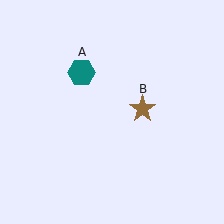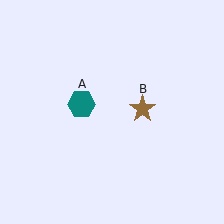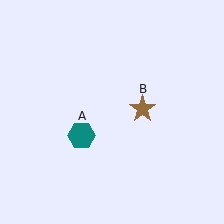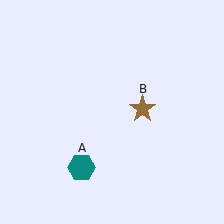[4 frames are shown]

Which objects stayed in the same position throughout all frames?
Brown star (object B) remained stationary.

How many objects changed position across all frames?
1 object changed position: teal hexagon (object A).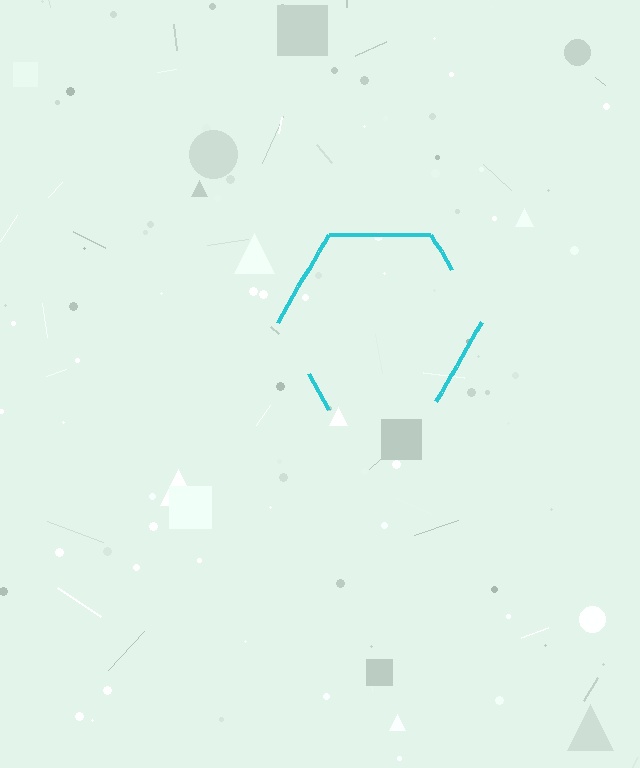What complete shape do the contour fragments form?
The contour fragments form a hexagon.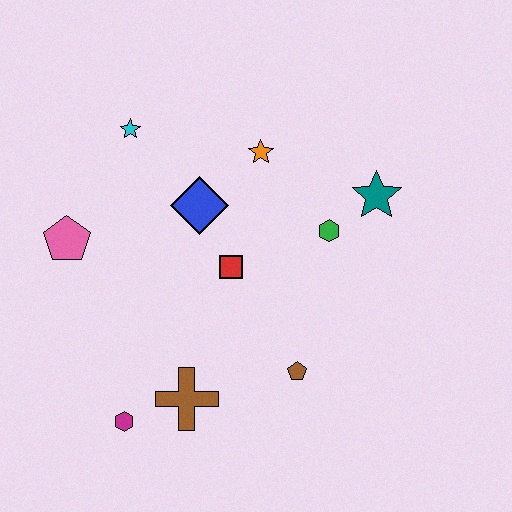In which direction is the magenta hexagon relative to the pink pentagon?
The magenta hexagon is below the pink pentagon.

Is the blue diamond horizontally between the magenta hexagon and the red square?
Yes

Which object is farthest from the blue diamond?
The magenta hexagon is farthest from the blue diamond.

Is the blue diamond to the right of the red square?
No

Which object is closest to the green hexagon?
The teal star is closest to the green hexagon.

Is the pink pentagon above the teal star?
No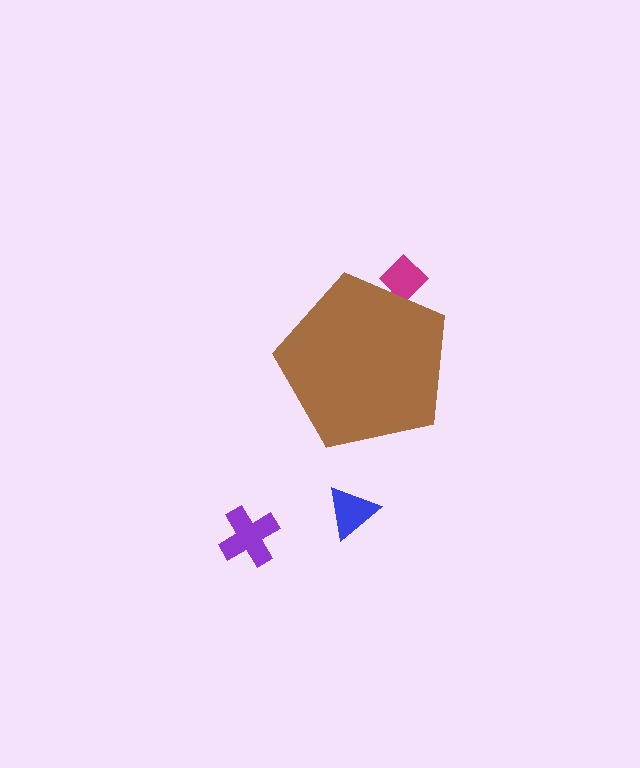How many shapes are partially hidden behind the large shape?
1 shape is partially hidden.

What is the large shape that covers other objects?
A brown pentagon.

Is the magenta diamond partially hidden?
Yes, the magenta diamond is partially hidden behind the brown pentagon.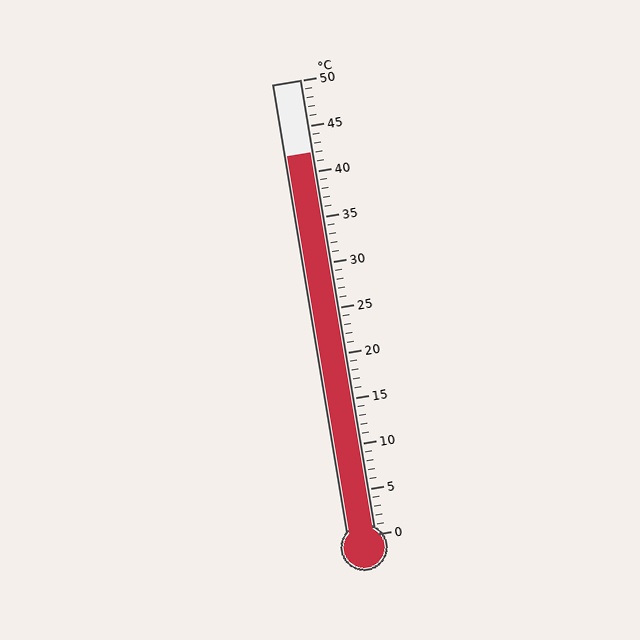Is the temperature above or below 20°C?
The temperature is above 20°C.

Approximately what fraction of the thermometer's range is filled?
The thermometer is filled to approximately 85% of its range.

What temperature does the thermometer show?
The thermometer shows approximately 42°C.